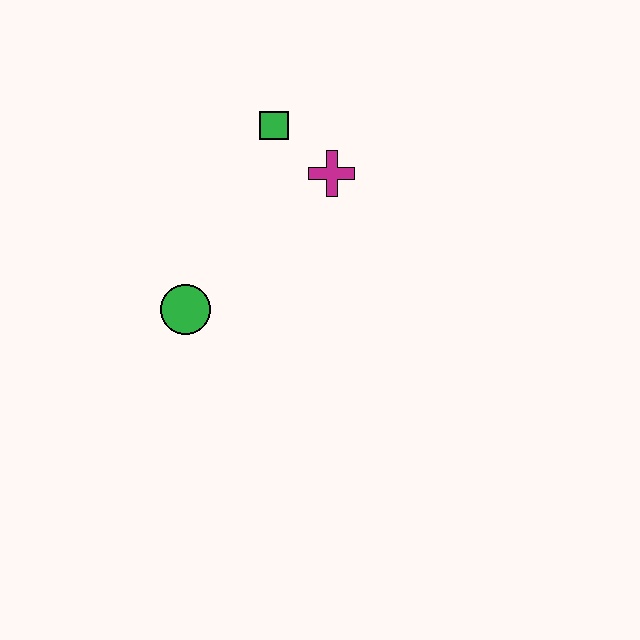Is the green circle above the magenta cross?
No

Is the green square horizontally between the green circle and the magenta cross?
Yes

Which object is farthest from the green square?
The green circle is farthest from the green square.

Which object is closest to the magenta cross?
The green square is closest to the magenta cross.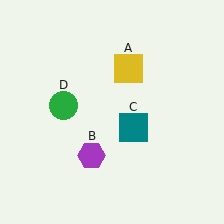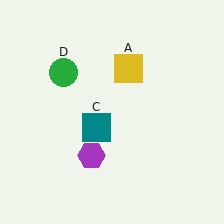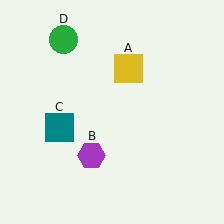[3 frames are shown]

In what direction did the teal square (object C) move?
The teal square (object C) moved left.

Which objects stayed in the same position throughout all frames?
Yellow square (object A) and purple hexagon (object B) remained stationary.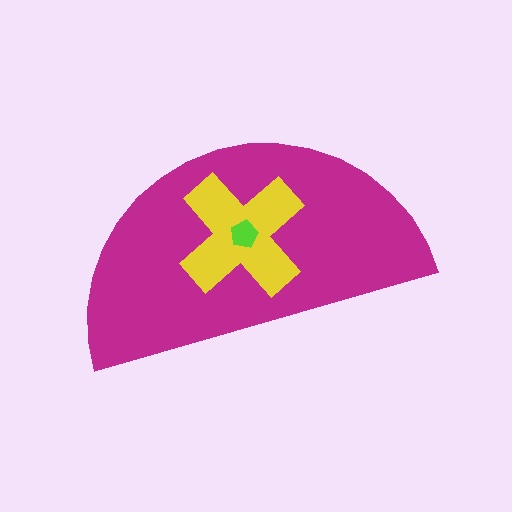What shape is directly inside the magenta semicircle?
The yellow cross.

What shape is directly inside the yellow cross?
The lime pentagon.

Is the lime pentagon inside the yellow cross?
Yes.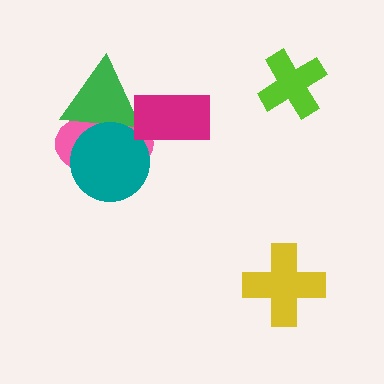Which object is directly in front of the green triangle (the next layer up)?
The teal circle is directly in front of the green triangle.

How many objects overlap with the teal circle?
2 objects overlap with the teal circle.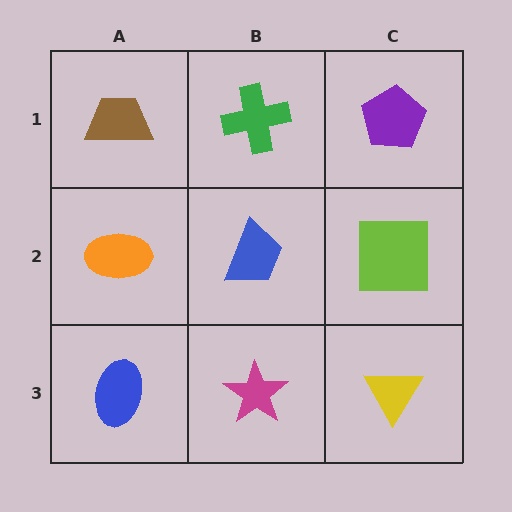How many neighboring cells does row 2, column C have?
3.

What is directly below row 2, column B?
A magenta star.